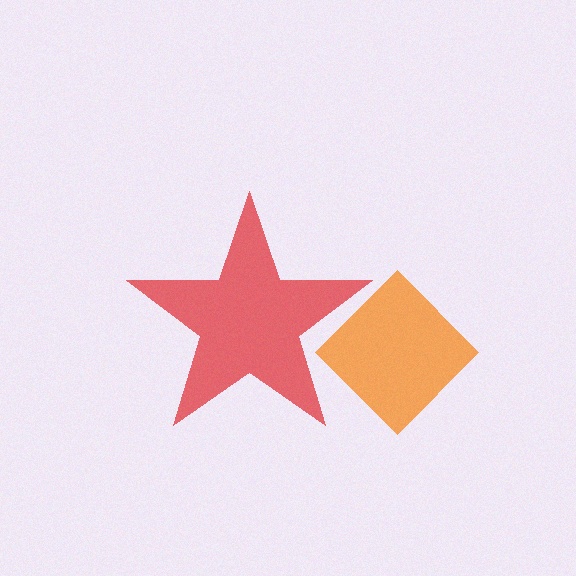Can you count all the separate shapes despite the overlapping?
Yes, there are 2 separate shapes.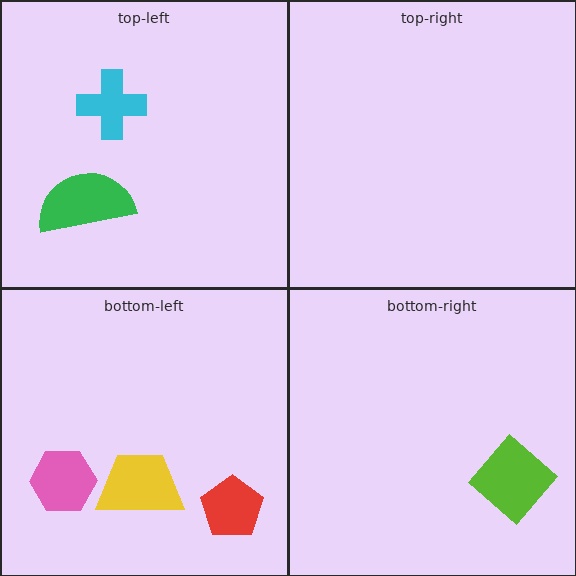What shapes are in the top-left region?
The green semicircle, the cyan cross.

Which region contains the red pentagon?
The bottom-left region.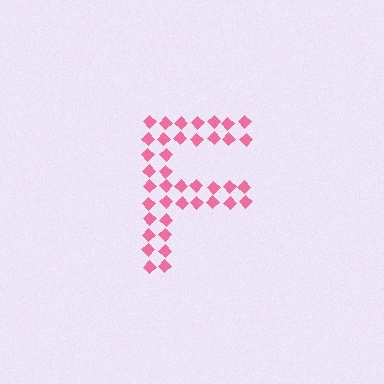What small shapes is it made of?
It is made of small diamonds.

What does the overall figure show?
The overall figure shows the letter F.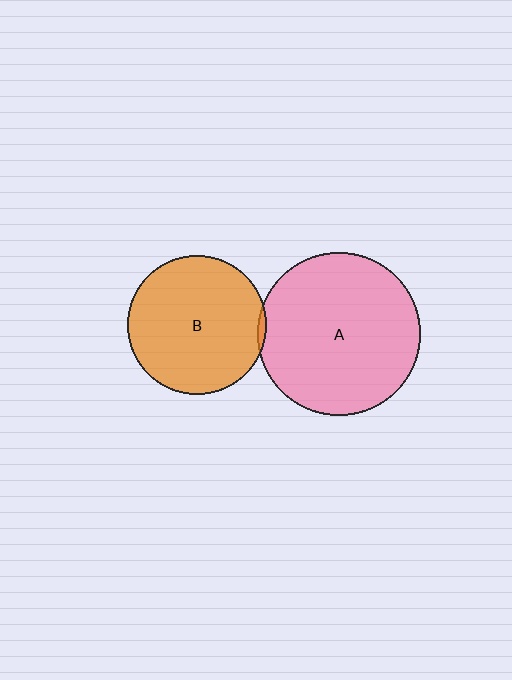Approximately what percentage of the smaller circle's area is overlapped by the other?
Approximately 5%.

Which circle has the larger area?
Circle A (pink).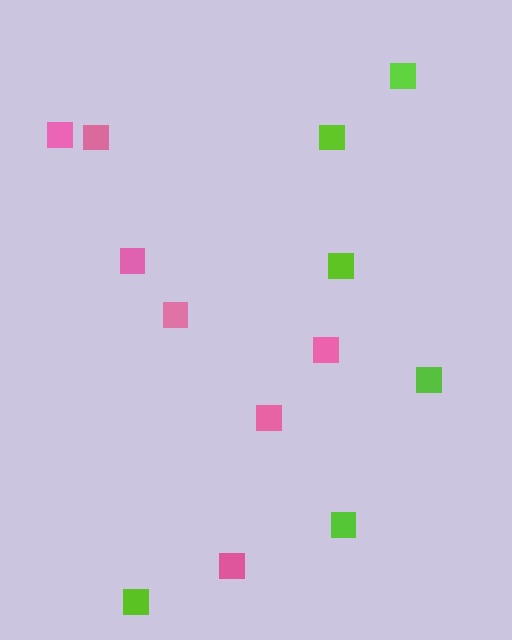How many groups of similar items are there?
There are 2 groups: one group of lime squares (6) and one group of pink squares (7).